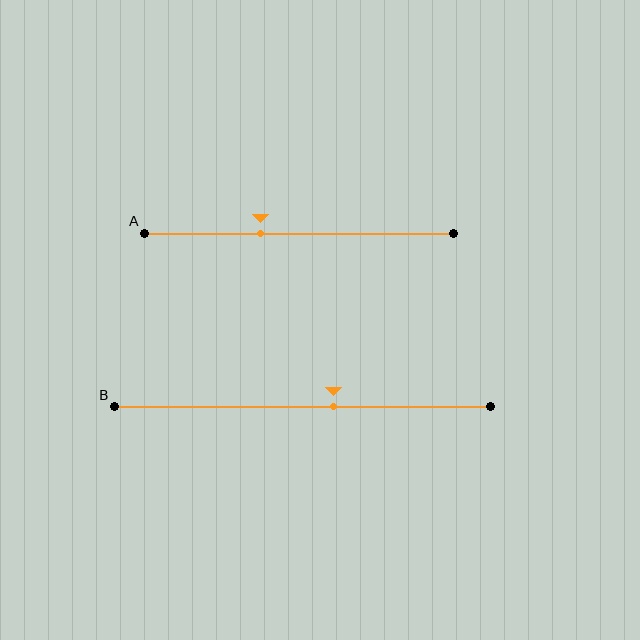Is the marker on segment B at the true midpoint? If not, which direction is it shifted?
No, the marker on segment B is shifted to the right by about 8% of the segment length.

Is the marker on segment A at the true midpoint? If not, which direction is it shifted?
No, the marker on segment A is shifted to the left by about 12% of the segment length.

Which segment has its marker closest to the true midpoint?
Segment B has its marker closest to the true midpoint.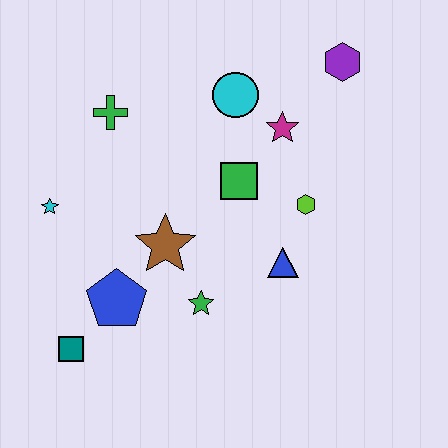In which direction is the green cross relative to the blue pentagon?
The green cross is above the blue pentagon.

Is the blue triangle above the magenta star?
No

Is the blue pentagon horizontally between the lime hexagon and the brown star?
No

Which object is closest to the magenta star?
The cyan circle is closest to the magenta star.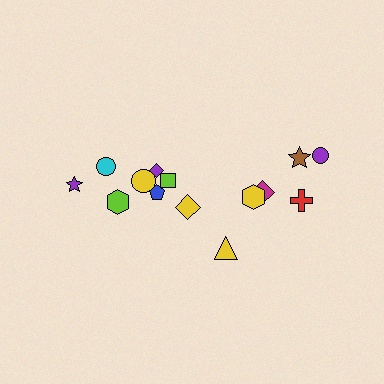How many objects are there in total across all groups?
There are 14 objects.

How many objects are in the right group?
There are 6 objects.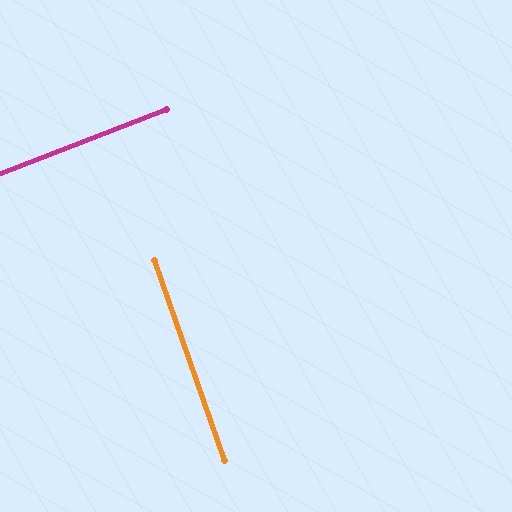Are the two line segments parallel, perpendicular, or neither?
Perpendicular — they meet at approximately 88°.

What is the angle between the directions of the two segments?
Approximately 88 degrees.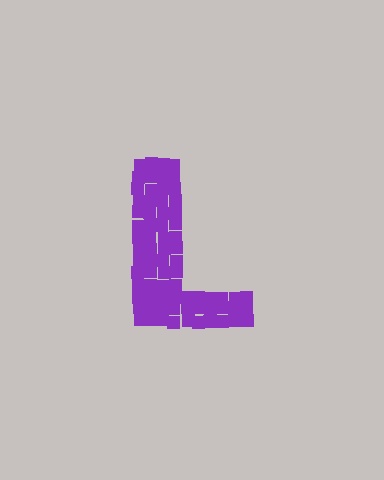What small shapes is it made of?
It is made of small squares.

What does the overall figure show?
The overall figure shows the letter L.